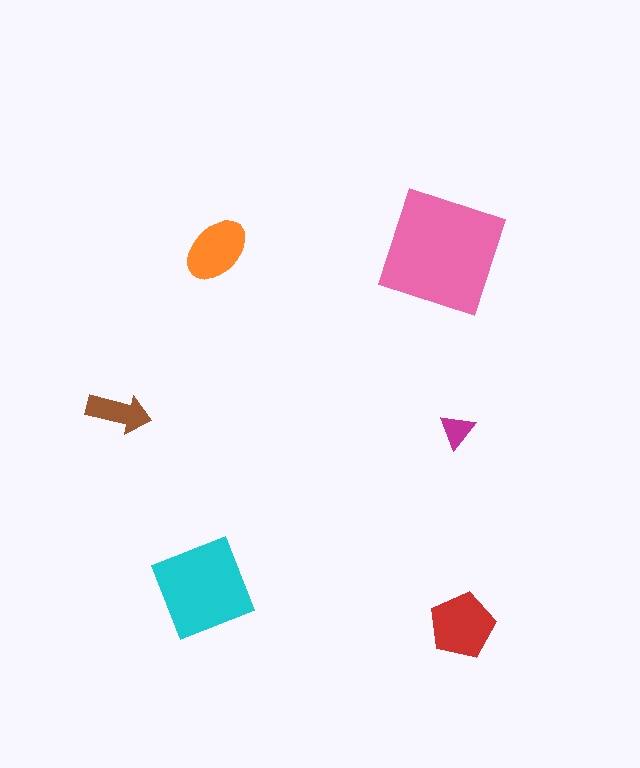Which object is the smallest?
The magenta triangle.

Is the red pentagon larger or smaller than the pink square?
Smaller.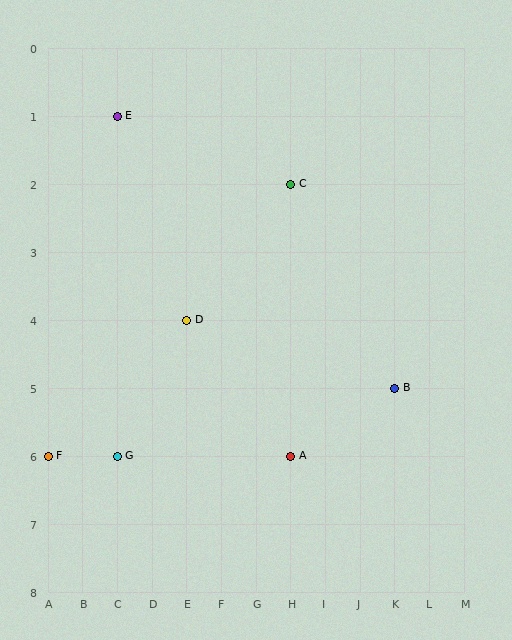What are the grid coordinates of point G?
Point G is at grid coordinates (C, 6).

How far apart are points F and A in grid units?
Points F and A are 7 columns apart.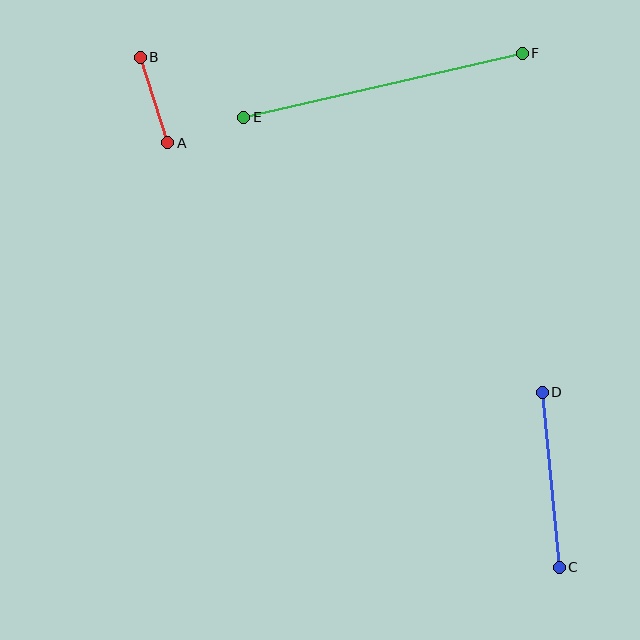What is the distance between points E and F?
The distance is approximately 286 pixels.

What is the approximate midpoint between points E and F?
The midpoint is at approximately (383, 85) pixels.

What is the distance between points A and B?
The distance is approximately 90 pixels.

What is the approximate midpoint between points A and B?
The midpoint is at approximately (154, 100) pixels.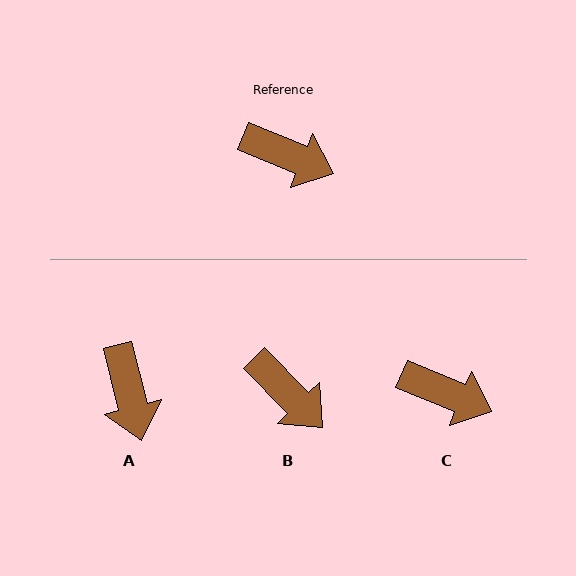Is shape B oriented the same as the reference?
No, it is off by about 23 degrees.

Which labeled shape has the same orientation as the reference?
C.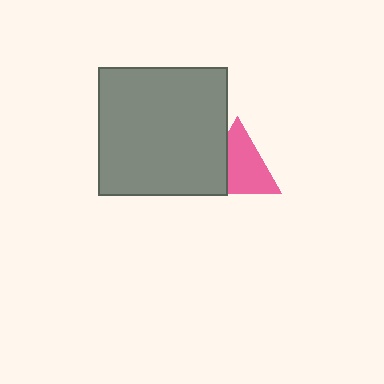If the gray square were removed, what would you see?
You would see the complete pink triangle.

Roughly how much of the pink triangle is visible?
Most of it is visible (roughly 70%).